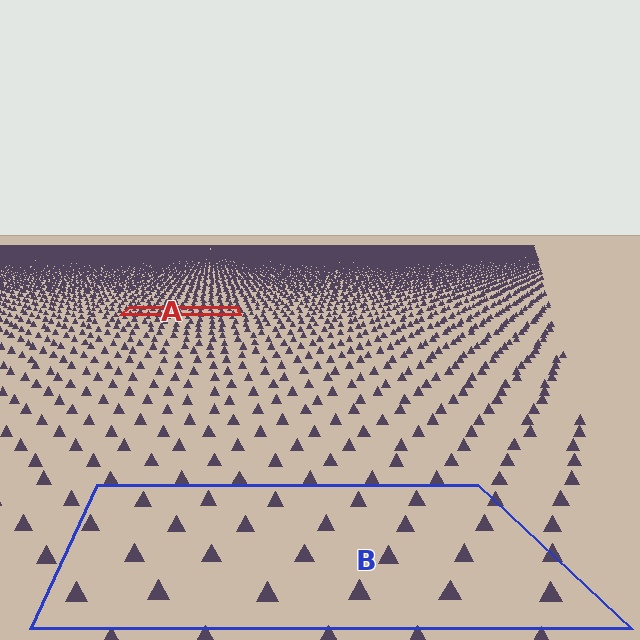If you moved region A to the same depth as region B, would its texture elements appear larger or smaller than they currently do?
They would appear larger. At a closer depth, the same texture elements are projected at a bigger on-screen size.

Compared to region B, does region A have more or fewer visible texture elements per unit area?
Region A has more texture elements per unit area — they are packed more densely because it is farther away.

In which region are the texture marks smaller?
The texture marks are smaller in region A, because it is farther away.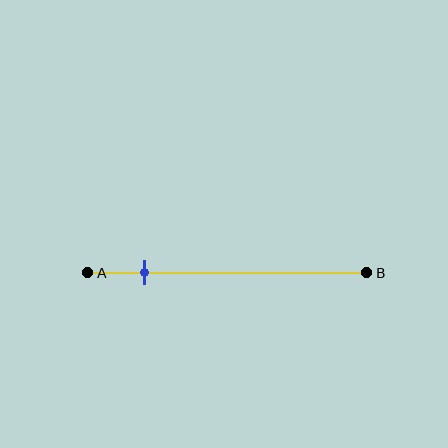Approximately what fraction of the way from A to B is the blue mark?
The blue mark is approximately 20% of the way from A to B.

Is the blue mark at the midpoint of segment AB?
No, the mark is at about 20% from A, not at the 50% midpoint.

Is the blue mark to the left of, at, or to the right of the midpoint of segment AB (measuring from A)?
The blue mark is to the left of the midpoint of segment AB.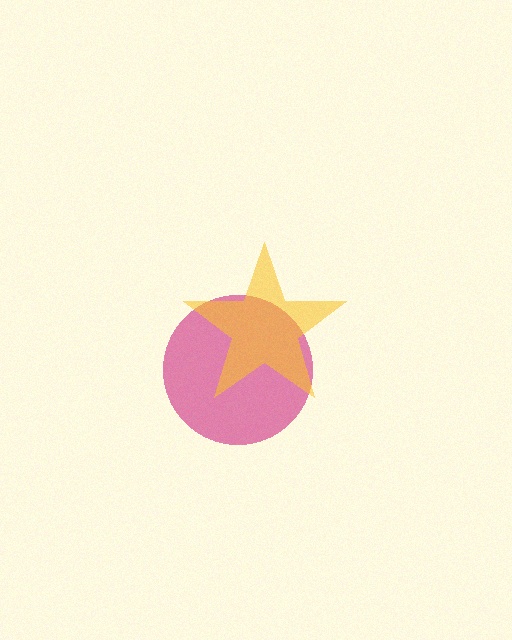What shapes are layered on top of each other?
The layered shapes are: a magenta circle, a yellow star.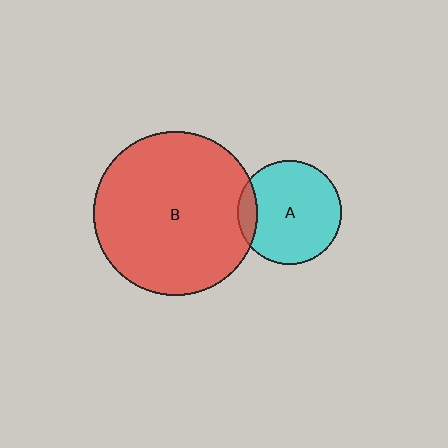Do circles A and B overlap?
Yes.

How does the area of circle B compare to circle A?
Approximately 2.5 times.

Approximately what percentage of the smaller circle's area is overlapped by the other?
Approximately 10%.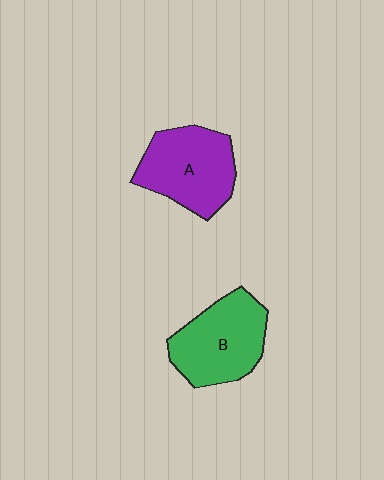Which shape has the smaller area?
Shape A (purple).